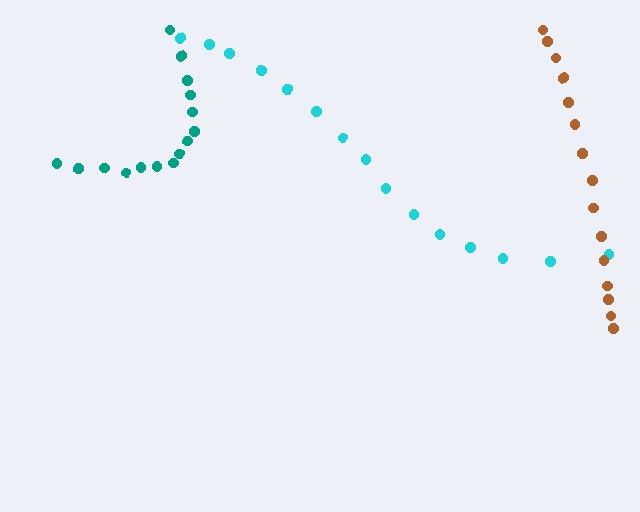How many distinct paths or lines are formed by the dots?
There are 3 distinct paths.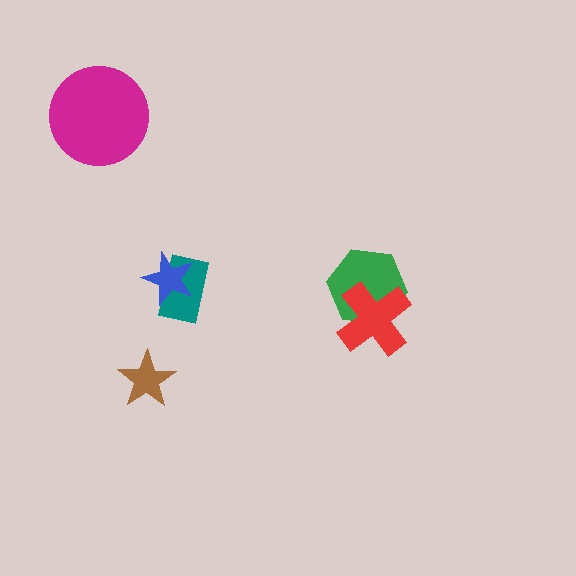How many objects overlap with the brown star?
0 objects overlap with the brown star.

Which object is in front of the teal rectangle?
The blue star is in front of the teal rectangle.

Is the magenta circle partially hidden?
No, no other shape covers it.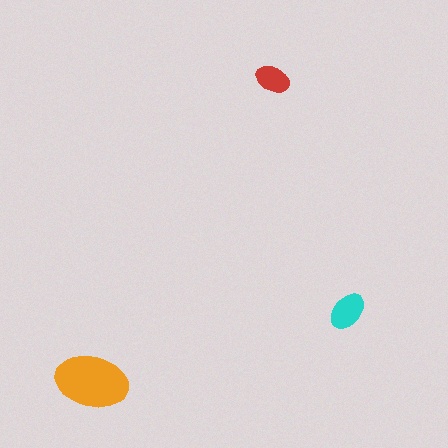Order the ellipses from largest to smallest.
the orange one, the cyan one, the red one.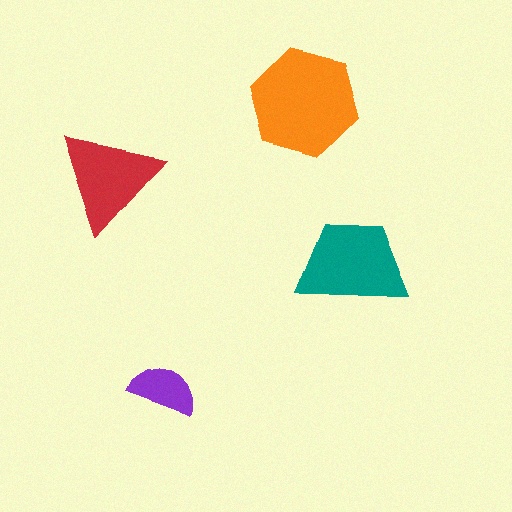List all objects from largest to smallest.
The orange hexagon, the teal trapezoid, the red triangle, the purple semicircle.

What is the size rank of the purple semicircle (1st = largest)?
4th.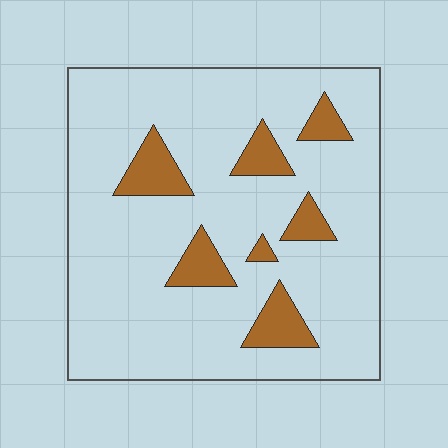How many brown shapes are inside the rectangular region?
7.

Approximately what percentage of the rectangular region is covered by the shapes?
Approximately 15%.